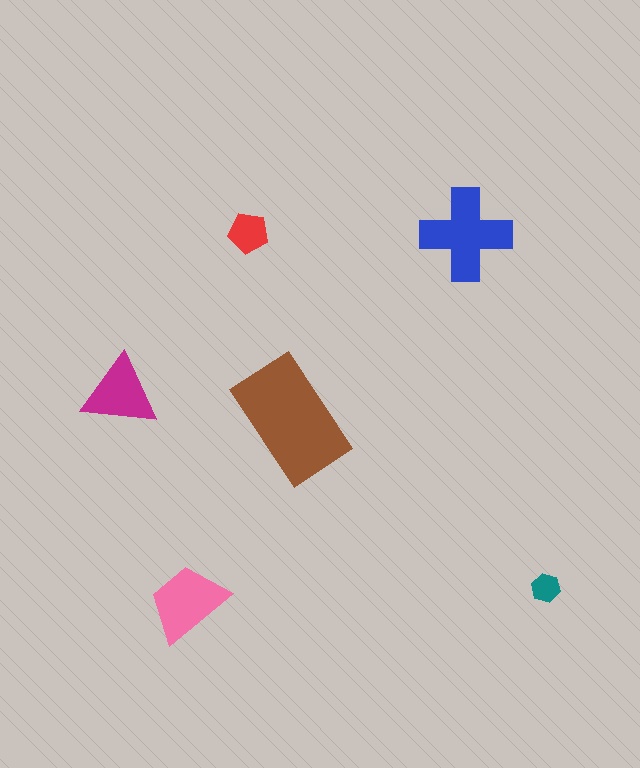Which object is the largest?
The brown rectangle.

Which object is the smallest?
The teal hexagon.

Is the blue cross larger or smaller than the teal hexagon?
Larger.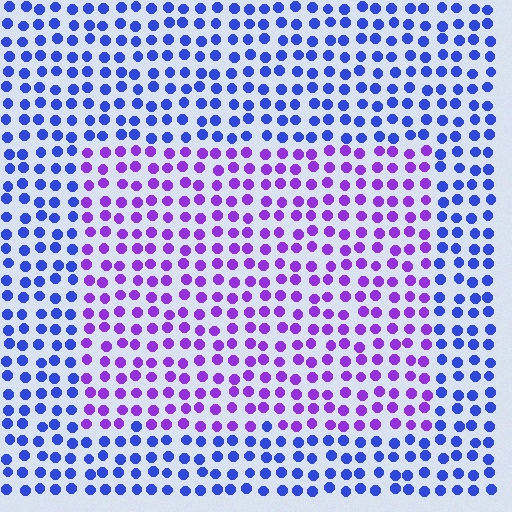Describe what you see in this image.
The image is filled with small blue elements in a uniform arrangement. A rectangle-shaped region is visible where the elements are tinted to a slightly different hue, forming a subtle color boundary.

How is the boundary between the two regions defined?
The boundary is defined purely by a slight shift in hue (about 44 degrees). Spacing, size, and orientation are identical on both sides.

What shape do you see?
I see a rectangle.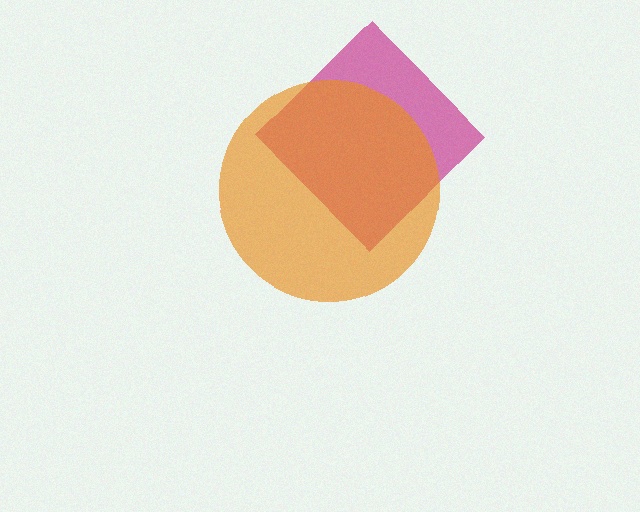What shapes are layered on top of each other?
The layered shapes are: a magenta diamond, an orange circle.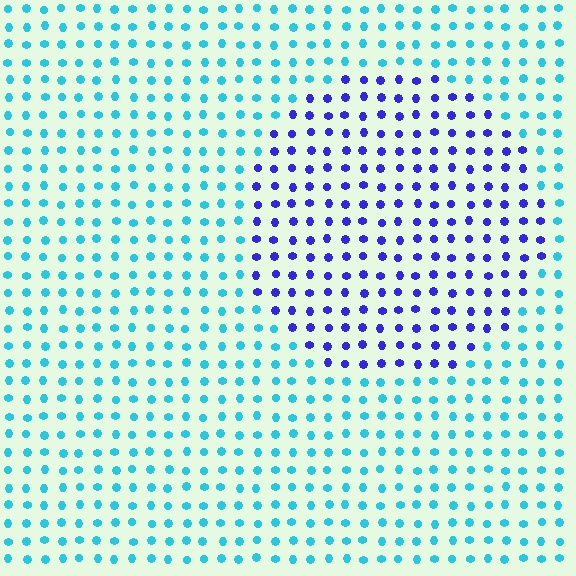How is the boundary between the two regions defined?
The boundary is defined purely by a slight shift in hue (about 57 degrees). Spacing, size, and orientation are identical on both sides.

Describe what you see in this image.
The image is filled with small cyan elements in a uniform arrangement. A circle-shaped region is visible where the elements are tinted to a slightly different hue, forming a subtle color boundary.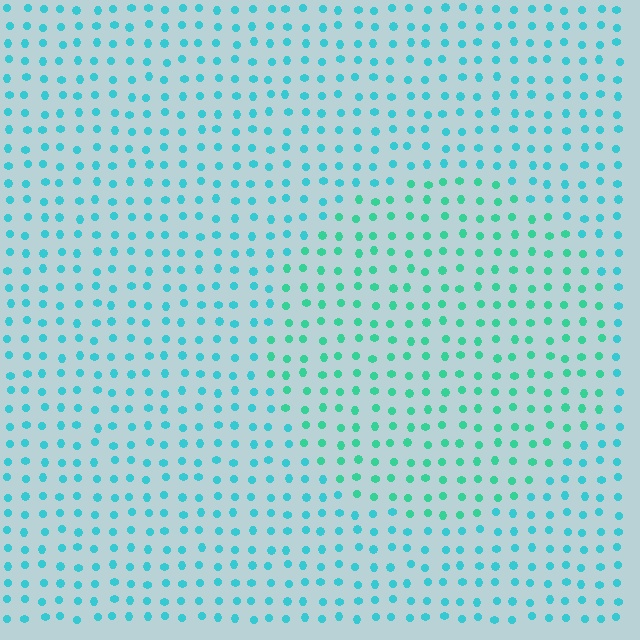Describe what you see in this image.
The image is filled with small cyan elements in a uniform arrangement. A circle-shaped region is visible where the elements are tinted to a slightly different hue, forming a subtle color boundary.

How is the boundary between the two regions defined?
The boundary is defined purely by a slight shift in hue (about 27 degrees). Spacing, size, and orientation are identical on both sides.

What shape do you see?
I see a circle.